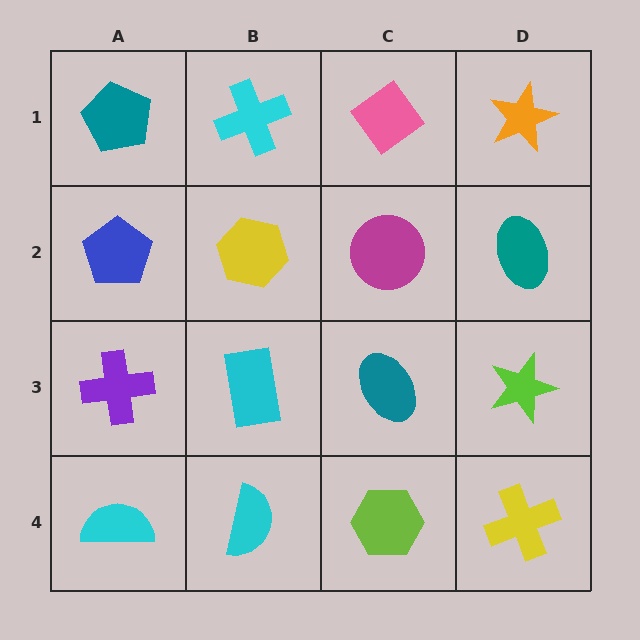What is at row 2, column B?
A yellow hexagon.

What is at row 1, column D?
An orange star.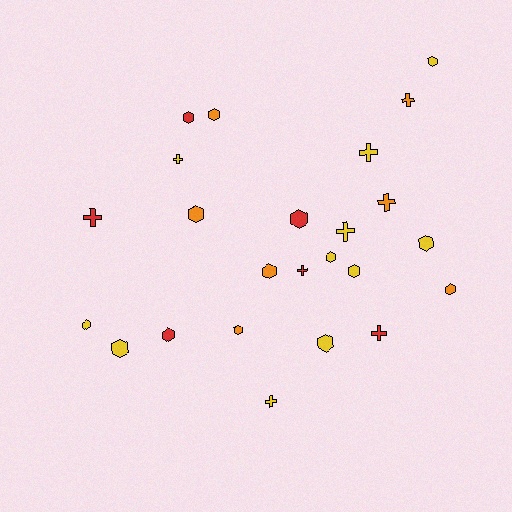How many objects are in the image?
There are 24 objects.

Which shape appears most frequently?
Hexagon, with 15 objects.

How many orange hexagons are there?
There are 5 orange hexagons.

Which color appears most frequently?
Yellow, with 11 objects.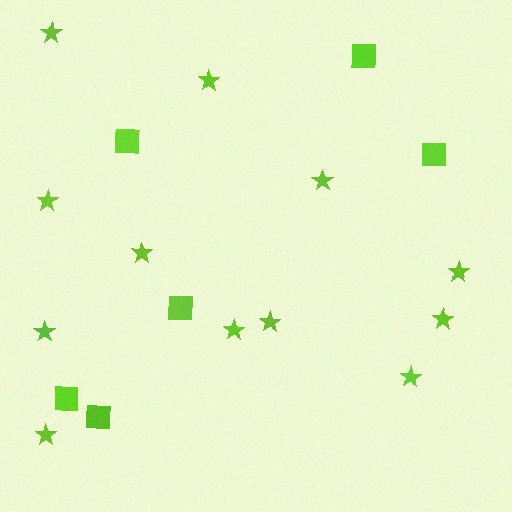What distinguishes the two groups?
There are 2 groups: one group of stars (12) and one group of squares (6).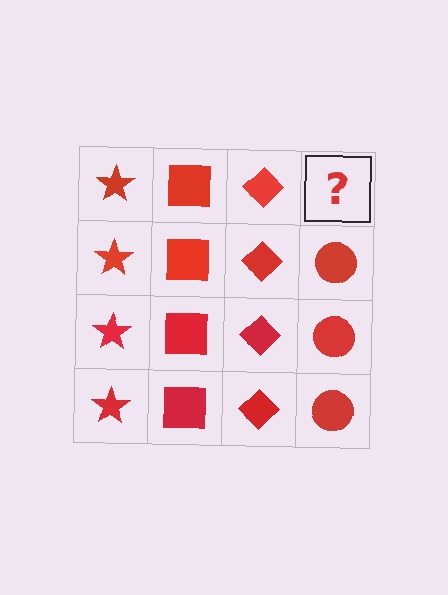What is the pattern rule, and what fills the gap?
The rule is that each column has a consistent shape. The gap should be filled with a red circle.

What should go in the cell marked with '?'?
The missing cell should contain a red circle.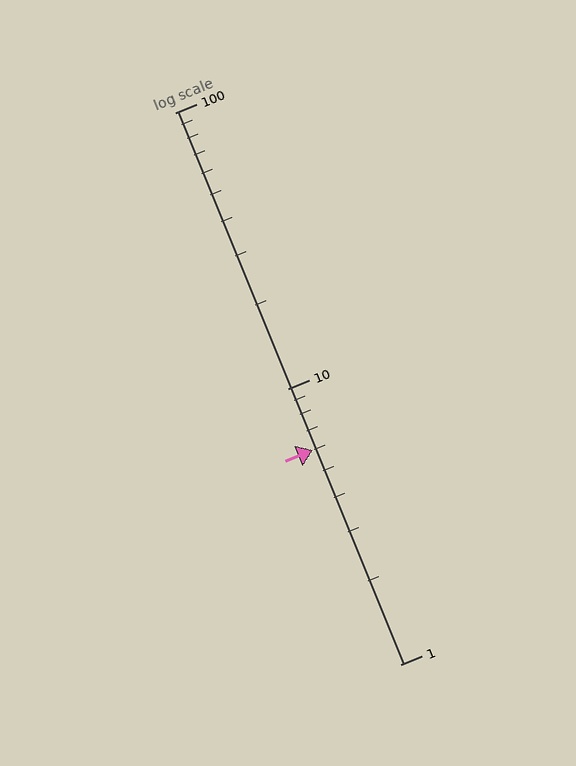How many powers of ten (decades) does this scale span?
The scale spans 2 decades, from 1 to 100.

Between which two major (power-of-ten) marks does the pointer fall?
The pointer is between 1 and 10.